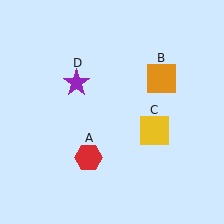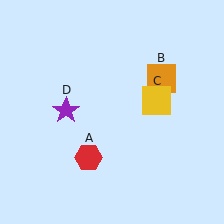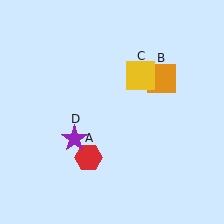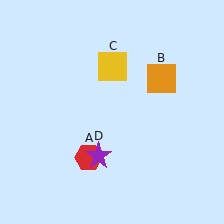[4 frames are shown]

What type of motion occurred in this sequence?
The yellow square (object C), purple star (object D) rotated counterclockwise around the center of the scene.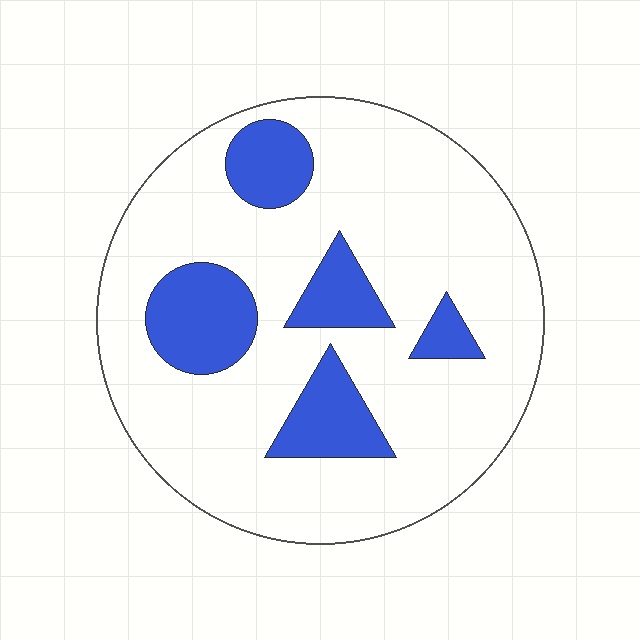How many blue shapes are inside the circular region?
5.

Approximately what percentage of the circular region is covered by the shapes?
Approximately 20%.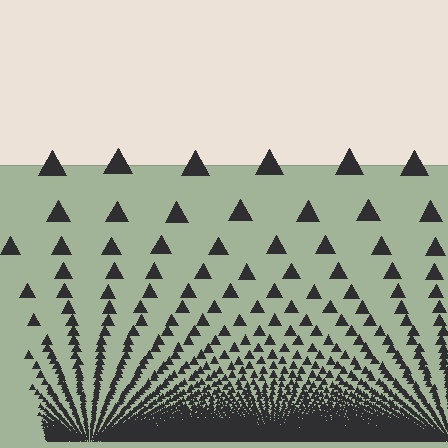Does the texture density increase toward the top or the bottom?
Density increases toward the bottom.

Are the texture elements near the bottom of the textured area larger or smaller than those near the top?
Smaller. The gradient is inverted — elements near the bottom are smaller and denser.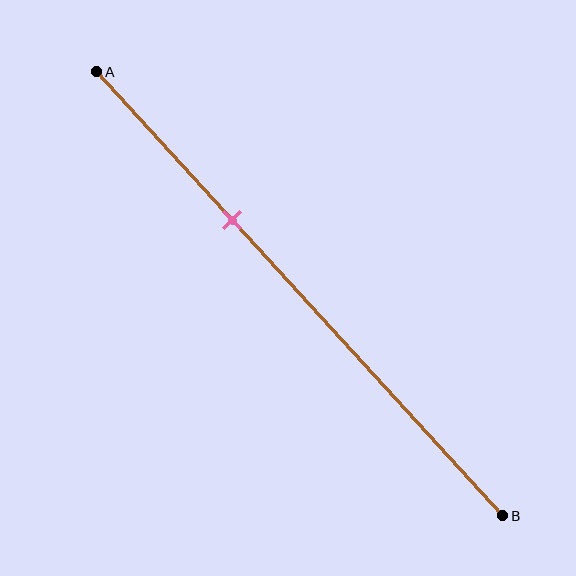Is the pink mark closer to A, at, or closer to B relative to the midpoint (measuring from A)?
The pink mark is closer to point A than the midpoint of segment AB.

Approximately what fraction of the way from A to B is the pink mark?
The pink mark is approximately 35% of the way from A to B.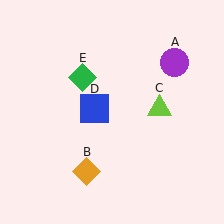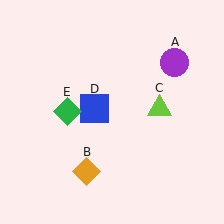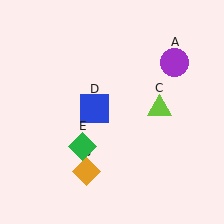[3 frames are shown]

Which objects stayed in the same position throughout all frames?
Purple circle (object A) and orange diamond (object B) and lime triangle (object C) and blue square (object D) remained stationary.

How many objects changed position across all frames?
1 object changed position: green diamond (object E).